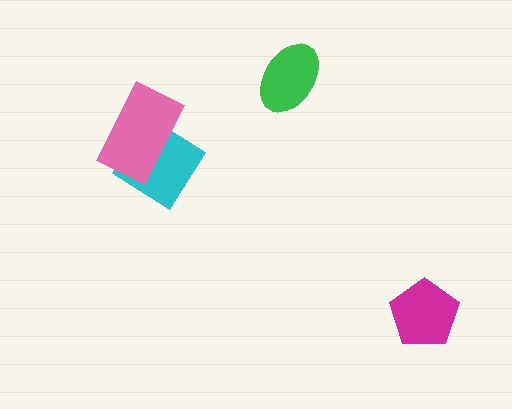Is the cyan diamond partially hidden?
Yes, it is partially covered by another shape.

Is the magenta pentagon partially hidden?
No, no other shape covers it.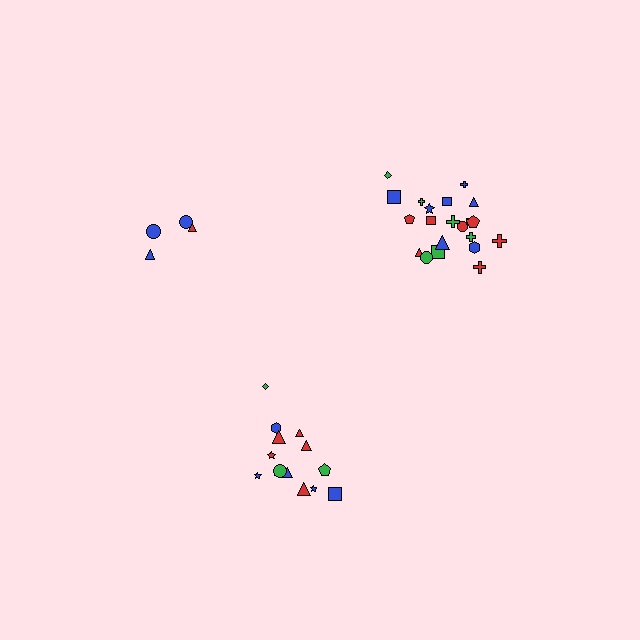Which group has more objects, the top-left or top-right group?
The top-right group.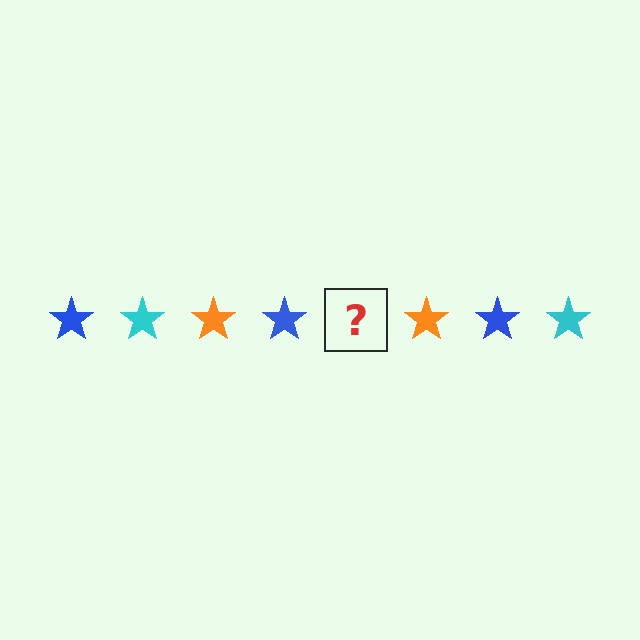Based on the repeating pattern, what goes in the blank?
The blank should be a cyan star.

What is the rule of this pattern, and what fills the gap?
The rule is that the pattern cycles through blue, cyan, orange stars. The gap should be filled with a cyan star.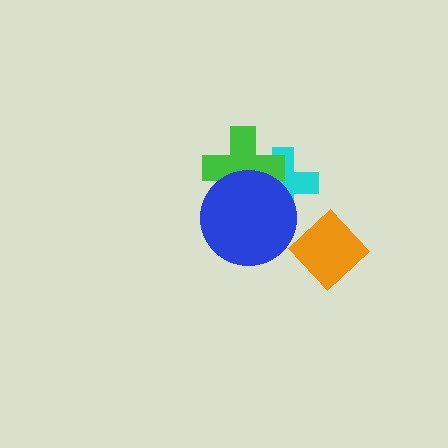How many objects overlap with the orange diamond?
0 objects overlap with the orange diamond.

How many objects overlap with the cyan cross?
2 objects overlap with the cyan cross.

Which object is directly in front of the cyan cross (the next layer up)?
The green cross is directly in front of the cyan cross.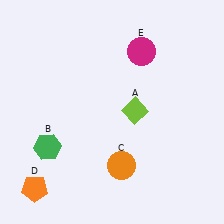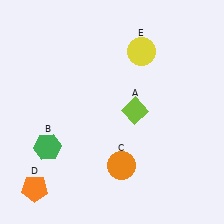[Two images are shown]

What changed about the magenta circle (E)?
In Image 1, E is magenta. In Image 2, it changed to yellow.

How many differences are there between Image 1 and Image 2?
There is 1 difference between the two images.